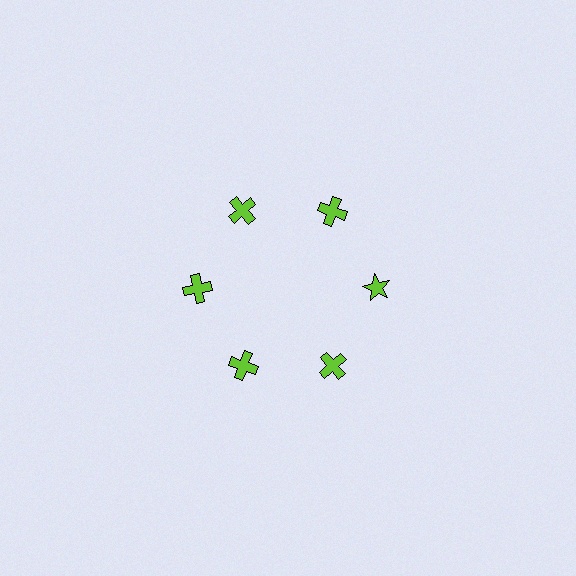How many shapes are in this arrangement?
There are 6 shapes arranged in a ring pattern.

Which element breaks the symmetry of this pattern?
The lime star at roughly the 3 o'clock position breaks the symmetry. All other shapes are lime crosses.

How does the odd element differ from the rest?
It has a different shape: star instead of cross.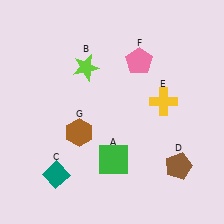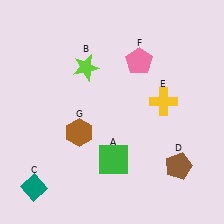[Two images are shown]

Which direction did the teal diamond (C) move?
The teal diamond (C) moved left.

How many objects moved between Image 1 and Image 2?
1 object moved between the two images.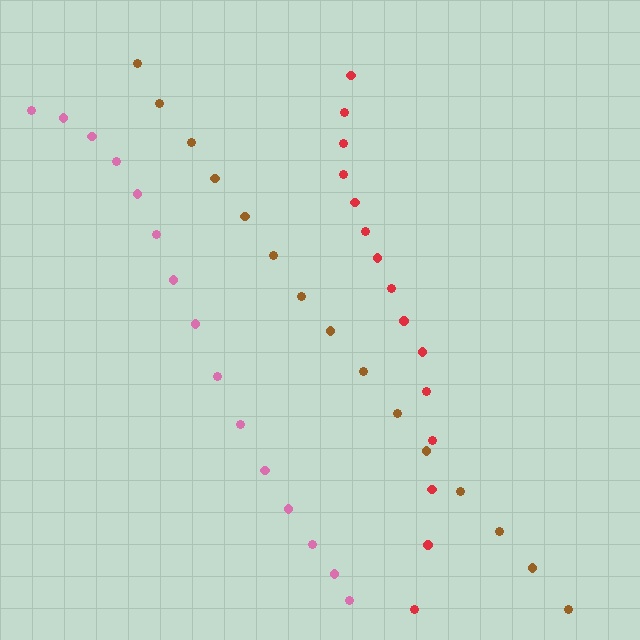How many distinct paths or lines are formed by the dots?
There are 3 distinct paths.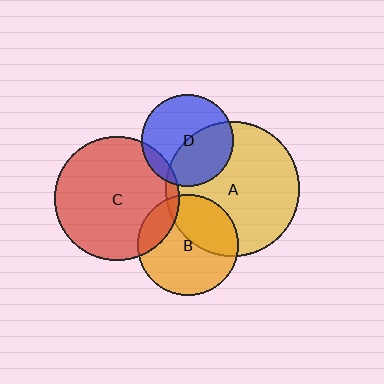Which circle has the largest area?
Circle A (yellow).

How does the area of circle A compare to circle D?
Approximately 2.1 times.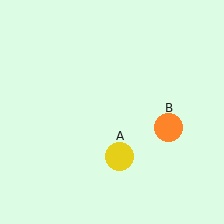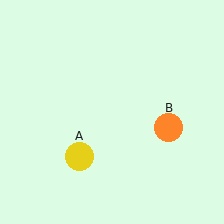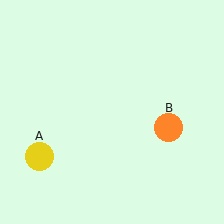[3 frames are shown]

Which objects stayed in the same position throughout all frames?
Orange circle (object B) remained stationary.